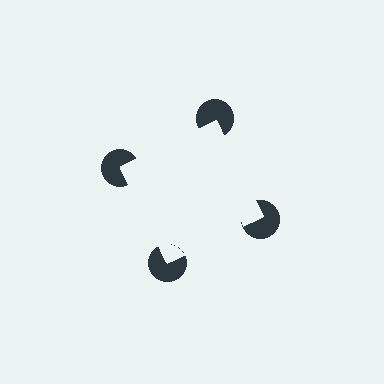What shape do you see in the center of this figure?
An illusory square — its edges are inferred from the aligned wedge cuts in the pac-man discs, not physically drawn.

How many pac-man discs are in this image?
There are 4 — one at each vertex of the illusory square.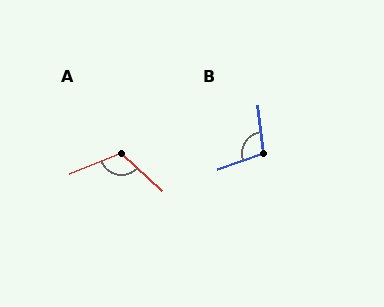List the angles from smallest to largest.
B (103°), A (115°).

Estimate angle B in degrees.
Approximately 103 degrees.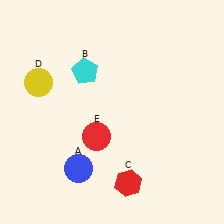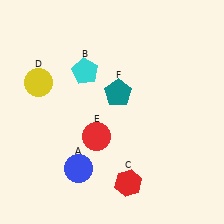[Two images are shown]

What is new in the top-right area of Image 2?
A teal pentagon (F) was added in the top-right area of Image 2.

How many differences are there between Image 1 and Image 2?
There is 1 difference between the two images.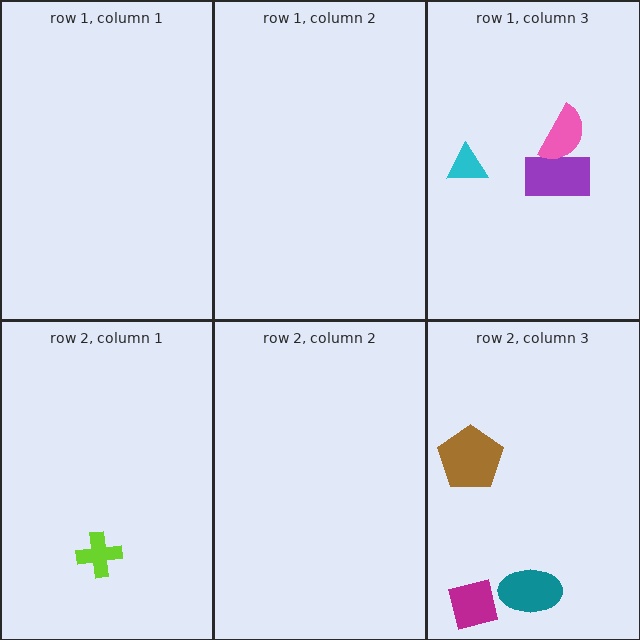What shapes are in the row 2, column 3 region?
The brown pentagon, the magenta square, the teal ellipse.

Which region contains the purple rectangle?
The row 1, column 3 region.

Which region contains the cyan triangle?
The row 1, column 3 region.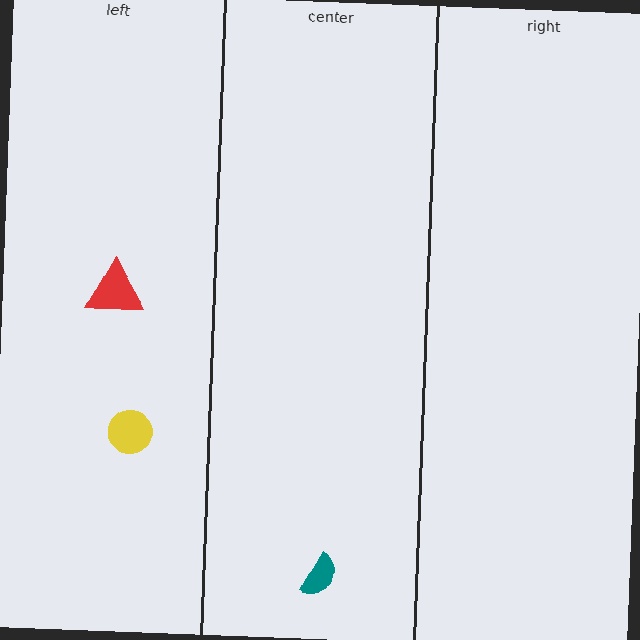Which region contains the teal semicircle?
The center region.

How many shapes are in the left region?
2.